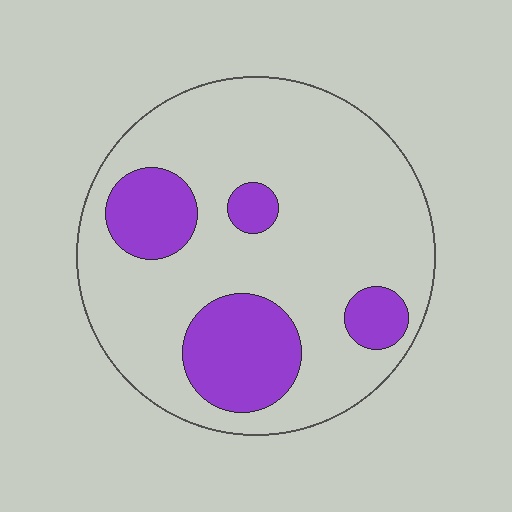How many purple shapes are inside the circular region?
4.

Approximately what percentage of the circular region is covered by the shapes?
Approximately 25%.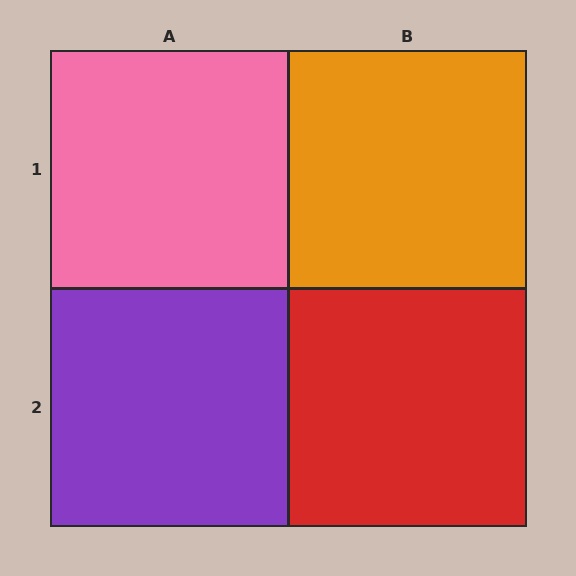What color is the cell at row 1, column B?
Orange.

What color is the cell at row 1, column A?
Pink.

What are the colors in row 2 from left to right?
Purple, red.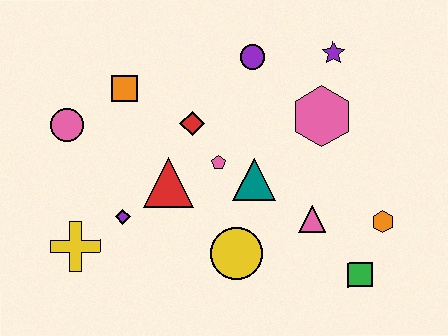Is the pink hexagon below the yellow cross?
No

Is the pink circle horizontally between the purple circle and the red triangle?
No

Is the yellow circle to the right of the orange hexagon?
No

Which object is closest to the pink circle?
The orange square is closest to the pink circle.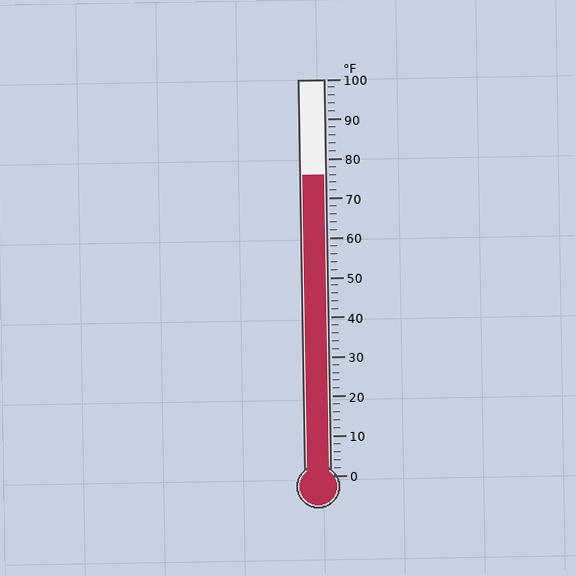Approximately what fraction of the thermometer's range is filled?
The thermometer is filled to approximately 75% of its range.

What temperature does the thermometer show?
The thermometer shows approximately 76°F.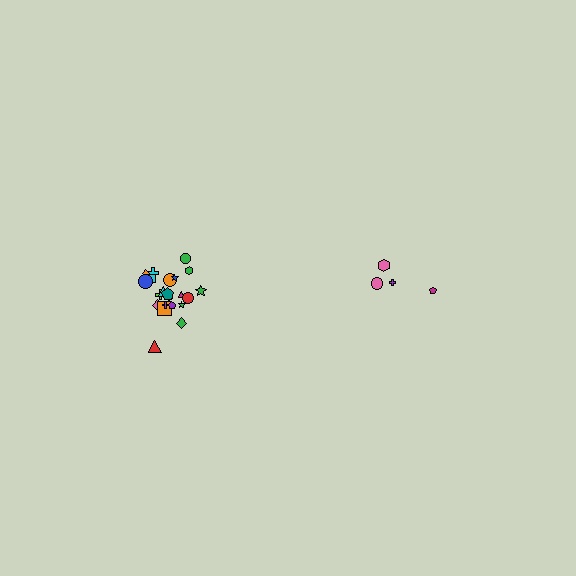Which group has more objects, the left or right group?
The left group.